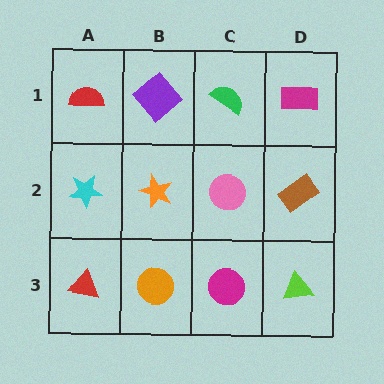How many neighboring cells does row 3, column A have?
2.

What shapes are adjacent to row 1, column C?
A pink circle (row 2, column C), a purple diamond (row 1, column B), a magenta rectangle (row 1, column D).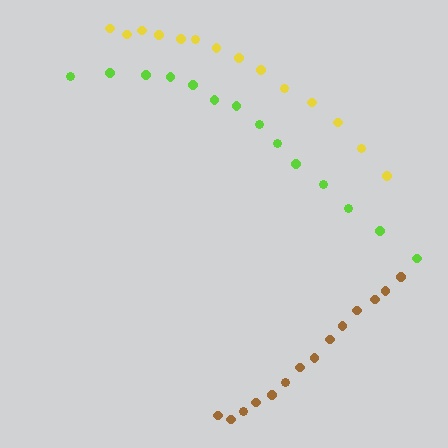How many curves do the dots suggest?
There are 3 distinct paths.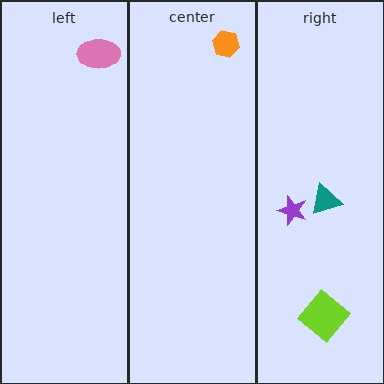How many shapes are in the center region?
1.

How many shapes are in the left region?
1.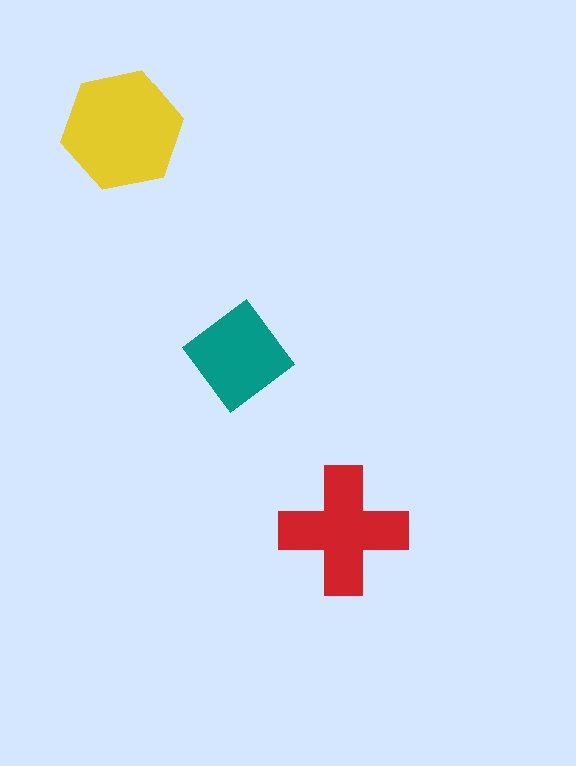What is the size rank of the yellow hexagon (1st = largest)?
1st.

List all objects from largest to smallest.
The yellow hexagon, the red cross, the teal diamond.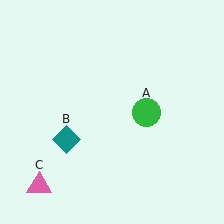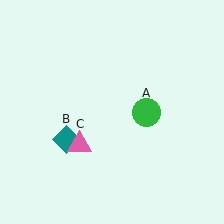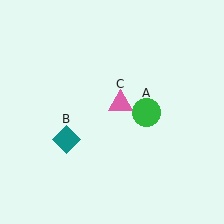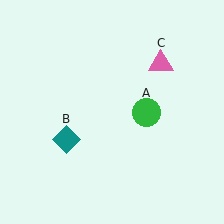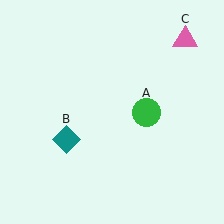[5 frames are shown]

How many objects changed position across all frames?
1 object changed position: pink triangle (object C).